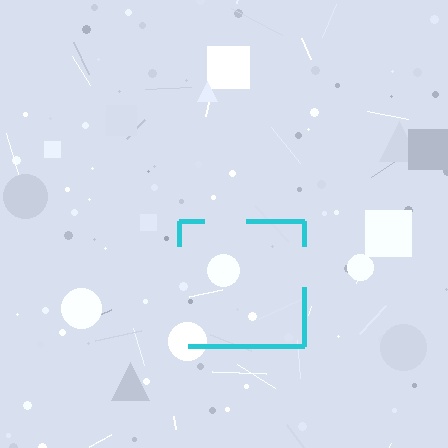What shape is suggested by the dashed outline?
The dashed outline suggests a square.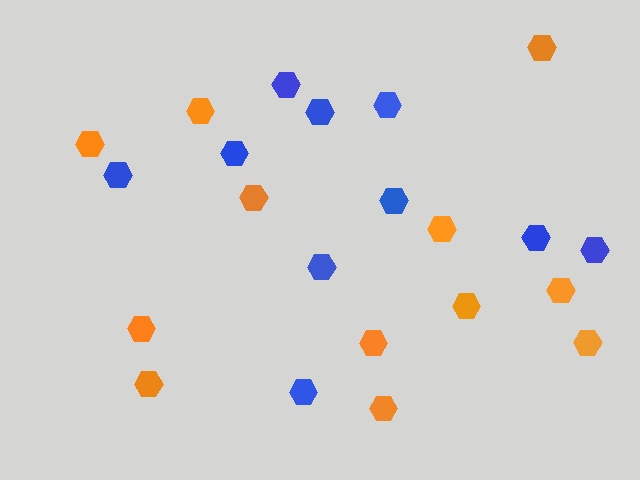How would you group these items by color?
There are 2 groups: one group of orange hexagons (12) and one group of blue hexagons (10).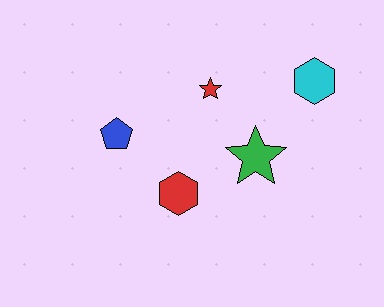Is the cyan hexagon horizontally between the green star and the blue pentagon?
No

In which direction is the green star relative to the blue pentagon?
The green star is to the right of the blue pentagon.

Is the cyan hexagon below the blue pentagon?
No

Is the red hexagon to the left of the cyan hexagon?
Yes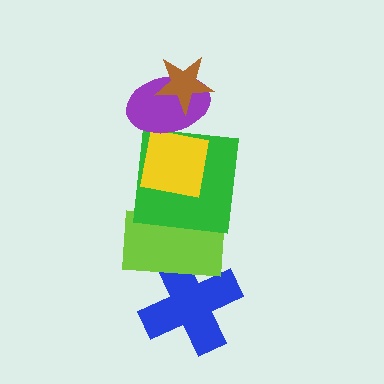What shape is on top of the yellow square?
The purple ellipse is on top of the yellow square.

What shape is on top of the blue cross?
The lime rectangle is on top of the blue cross.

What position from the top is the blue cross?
The blue cross is 6th from the top.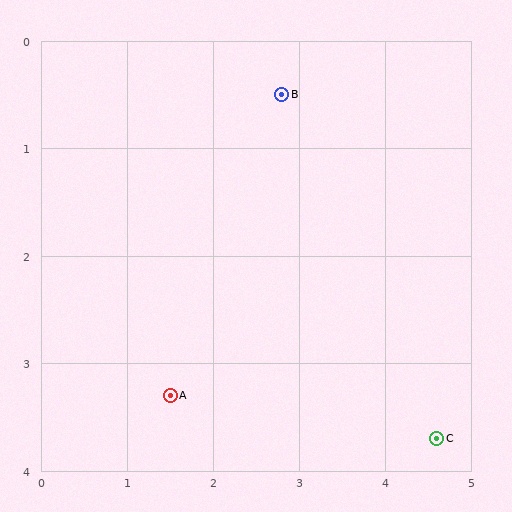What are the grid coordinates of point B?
Point B is at approximately (2.8, 0.5).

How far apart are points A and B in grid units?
Points A and B are about 3.1 grid units apart.